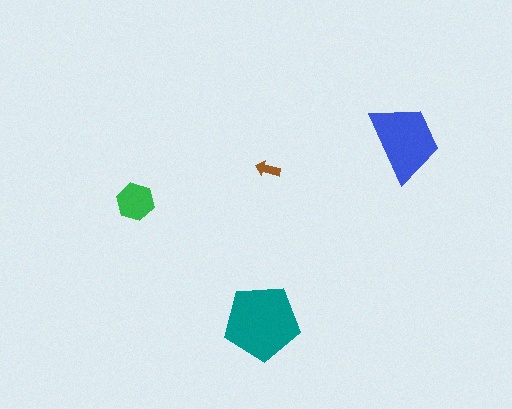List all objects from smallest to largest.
The brown arrow, the green hexagon, the blue trapezoid, the teal pentagon.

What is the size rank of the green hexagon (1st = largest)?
3rd.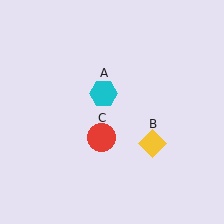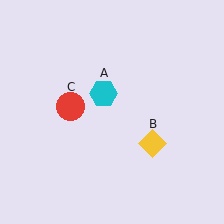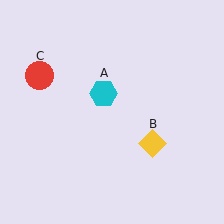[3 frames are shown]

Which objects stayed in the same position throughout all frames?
Cyan hexagon (object A) and yellow diamond (object B) remained stationary.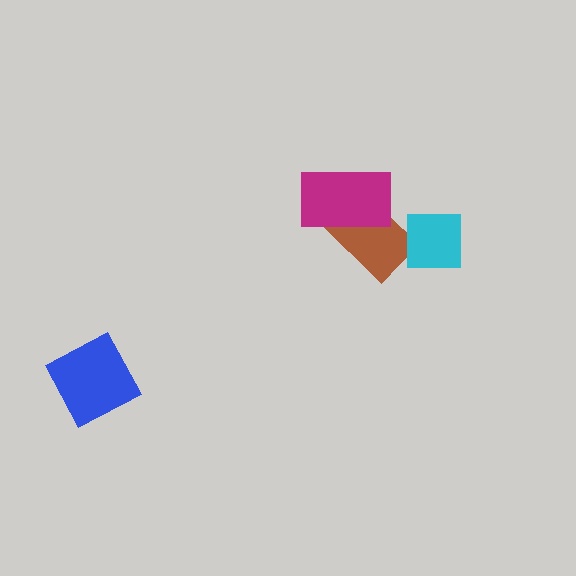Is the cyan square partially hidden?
No, no other shape covers it.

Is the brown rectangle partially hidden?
Yes, it is partially covered by another shape.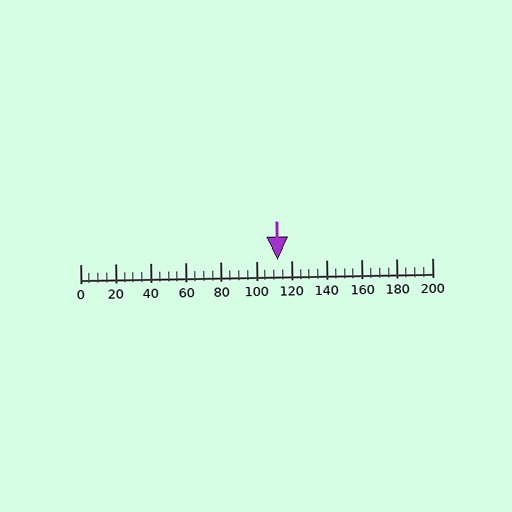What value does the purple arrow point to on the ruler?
The purple arrow points to approximately 112.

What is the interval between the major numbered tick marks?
The major tick marks are spaced 20 units apart.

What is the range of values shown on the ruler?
The ruler shows values from 0 to 200.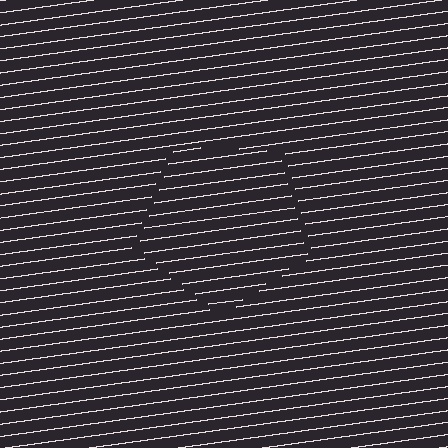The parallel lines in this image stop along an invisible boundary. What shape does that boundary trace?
An illusory pentagon. The interior of the shape contains the same grating, shifted by half a period — the contour is defined by the phase discontinuity where line-ends from the inner and outer gratings abut.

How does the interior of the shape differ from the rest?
The interior of the shape contains the same grating, shifted by half a period — the contour is defined by the phase discontinuity where line-ends from the inner and outer gratings abut.